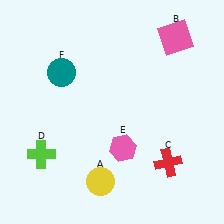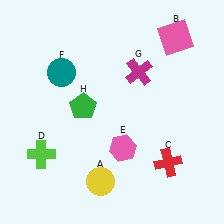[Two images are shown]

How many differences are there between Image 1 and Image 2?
There are 2 differences between the two images.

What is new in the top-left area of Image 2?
A green pentagon (H) was added in the top-left area of Image 2.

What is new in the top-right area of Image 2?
A magenta cross (G) was added in the top-right area of Image 2.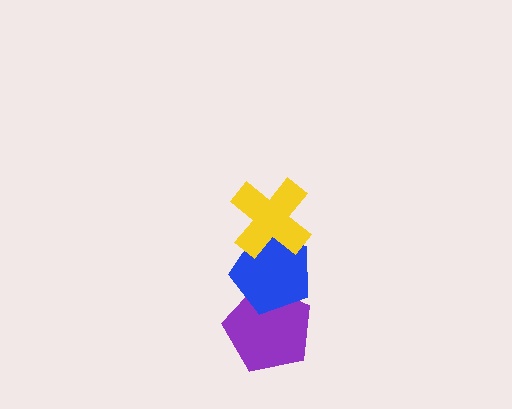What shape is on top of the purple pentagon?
The blue pentagon is on top of the purple pentagon.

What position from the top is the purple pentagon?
The purple pentagon is 3rd from the top.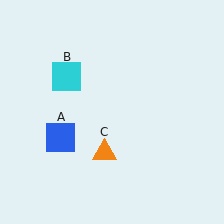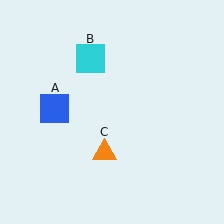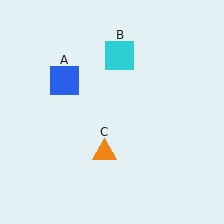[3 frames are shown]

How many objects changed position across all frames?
2 objects changed position: blue square (object A), cyan square (object B).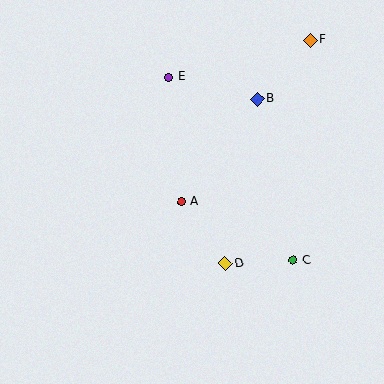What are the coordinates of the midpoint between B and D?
The midpoint between B and D is at (241, 181).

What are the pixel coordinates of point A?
Point A is at (182, 202).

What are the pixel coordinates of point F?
Point F is at (310, 40).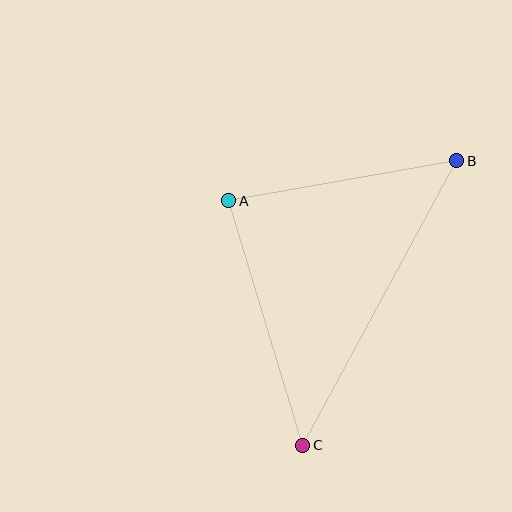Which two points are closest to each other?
Points A and B are closest to each other.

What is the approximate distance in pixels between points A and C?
The distance between A and C is approximately 255 pixels.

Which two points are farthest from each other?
Points B and C are farthest from each other.